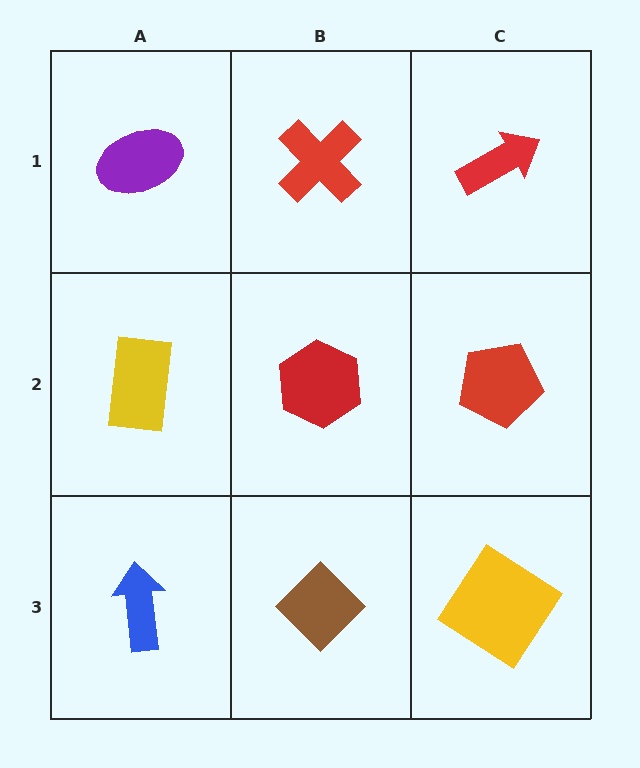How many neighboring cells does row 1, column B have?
3.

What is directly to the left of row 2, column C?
A red hexagon.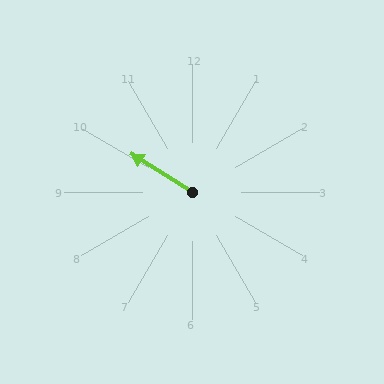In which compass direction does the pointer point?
Northwest.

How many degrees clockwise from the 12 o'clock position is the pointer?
Approximately 302 degrees.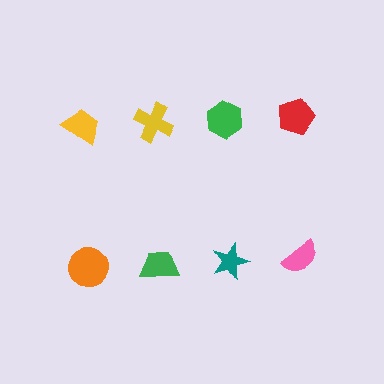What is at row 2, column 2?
A green trapezoid.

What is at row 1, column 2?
A yellow cross.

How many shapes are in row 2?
4 shapes.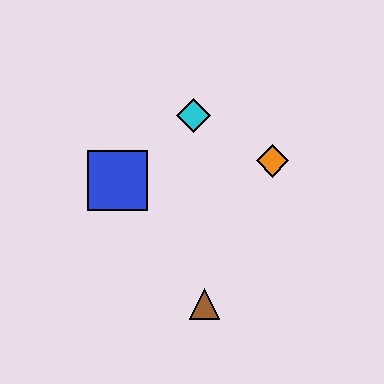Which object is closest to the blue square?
The cyan diamond is closest to the blue square.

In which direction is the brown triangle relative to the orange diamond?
The brown triangle is below the orange diamond.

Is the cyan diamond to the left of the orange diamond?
Yes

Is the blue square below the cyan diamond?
Yes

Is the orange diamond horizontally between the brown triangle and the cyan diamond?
No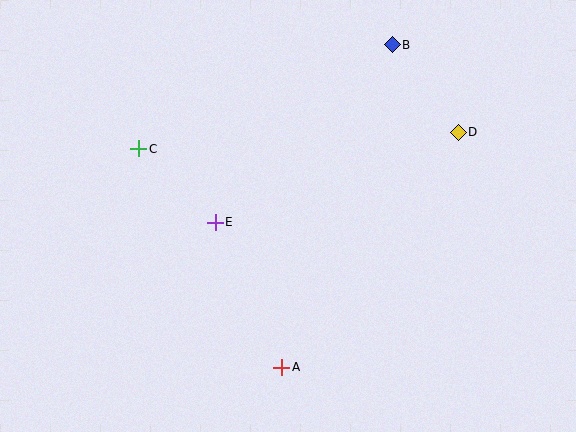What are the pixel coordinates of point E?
Point E is at (215, 222).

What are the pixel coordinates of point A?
Point A is at (281, 367).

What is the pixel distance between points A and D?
The distance between A and D is 294 pixels.